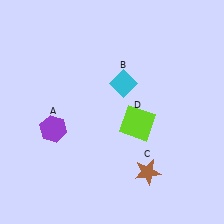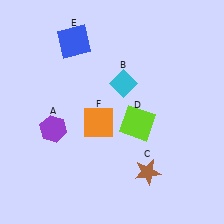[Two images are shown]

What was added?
A blue square (E), an orange square (F) were added in Image 2.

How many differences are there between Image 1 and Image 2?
There are 2 differences between the two images.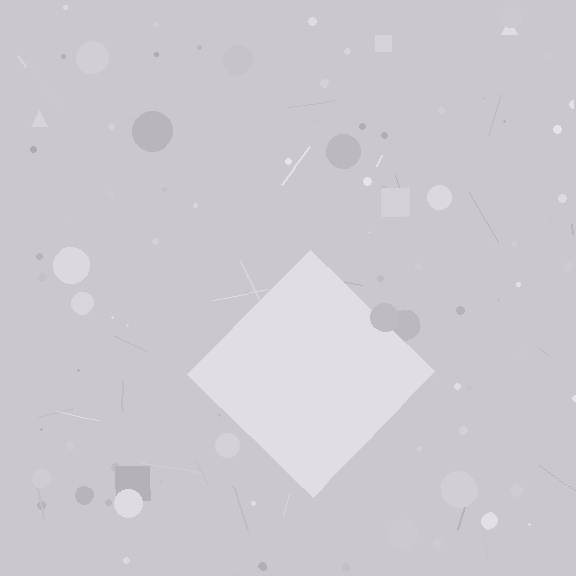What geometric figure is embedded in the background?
A diamond is embedded in the background.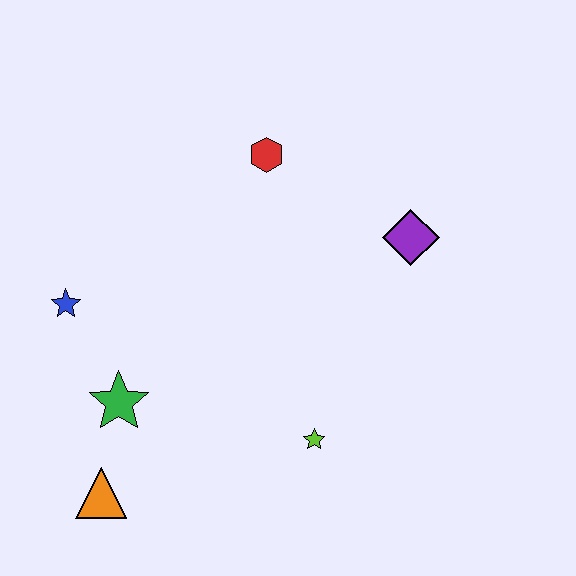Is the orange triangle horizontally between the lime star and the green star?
No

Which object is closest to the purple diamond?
The red hexagon is closest to the purple diamond.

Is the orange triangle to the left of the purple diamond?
Yes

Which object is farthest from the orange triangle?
The purple diamond is farthest from the orange triangle.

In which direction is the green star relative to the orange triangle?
The green star is above the orange triangle.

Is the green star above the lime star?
Yes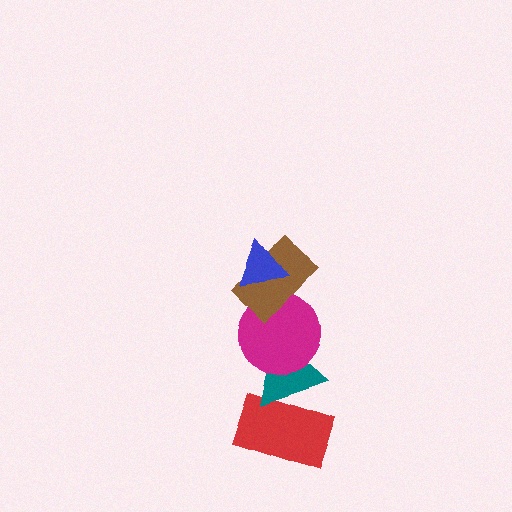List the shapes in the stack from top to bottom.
From top to bottom: the blue triangle, the brown rectangle, the magenta circle, the teal triangle, the red rectangle.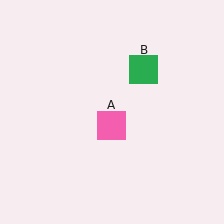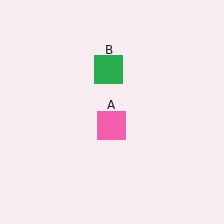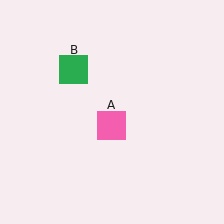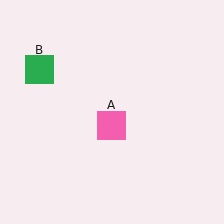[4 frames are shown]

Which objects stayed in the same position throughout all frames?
Pink square (object A) remained stationary.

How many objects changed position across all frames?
1 object changed position: green square (object B).